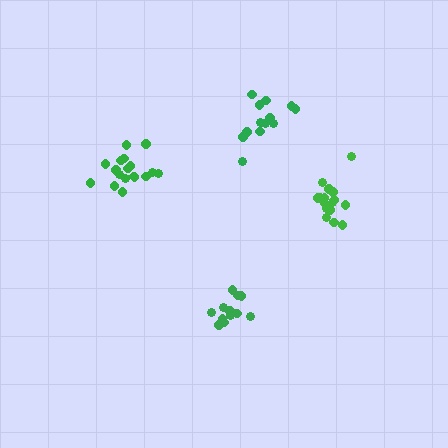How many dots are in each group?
Group 1: 13 dots, Group 2: 18 dots, Group 3: 16 dots, Group 4: 12 dots (59 total).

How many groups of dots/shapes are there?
There are 4 groups.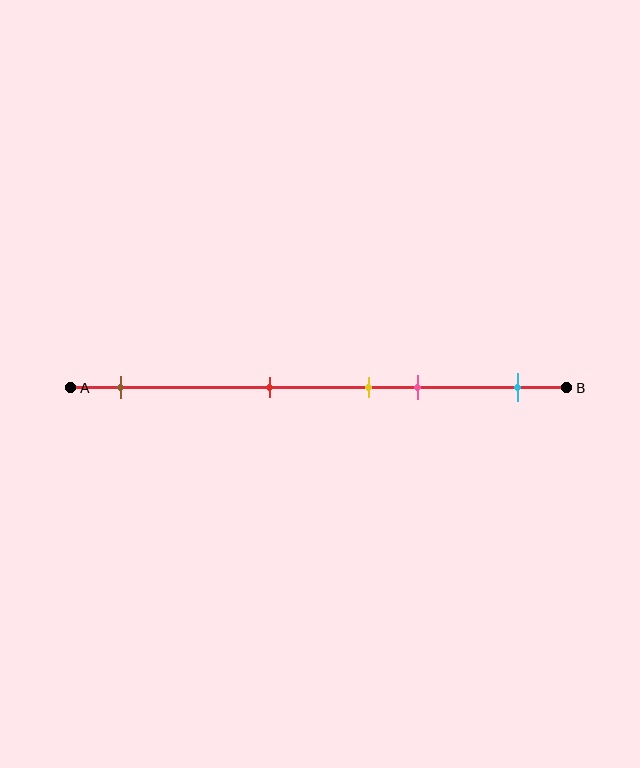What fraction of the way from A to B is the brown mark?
The brown mark is approximately 10% (0.1) of the way from A to B.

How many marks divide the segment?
There are 5 marks dividing the segment.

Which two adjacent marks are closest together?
The yellow and pink marks are the closest adjacent pair.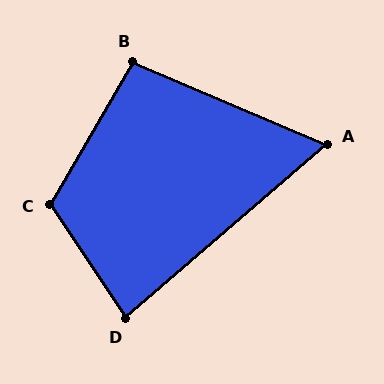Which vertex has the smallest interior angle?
A, at approximately 64 degrees.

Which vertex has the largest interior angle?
C, at approximately 116 degrees.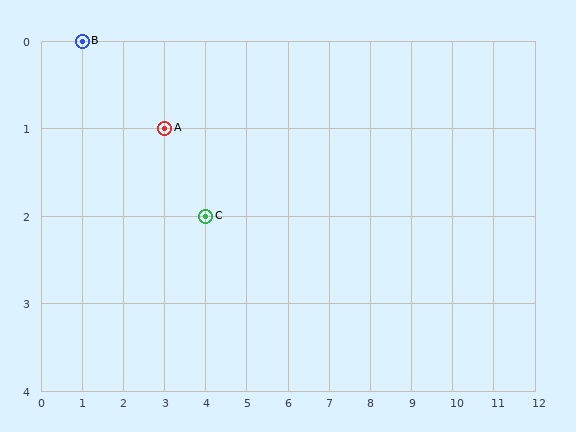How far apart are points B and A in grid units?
Points B and A are 2 columns and 1 row apart (about 2.2 grid units diagonally).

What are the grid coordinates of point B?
Point B is at grid coordinates (1, 0).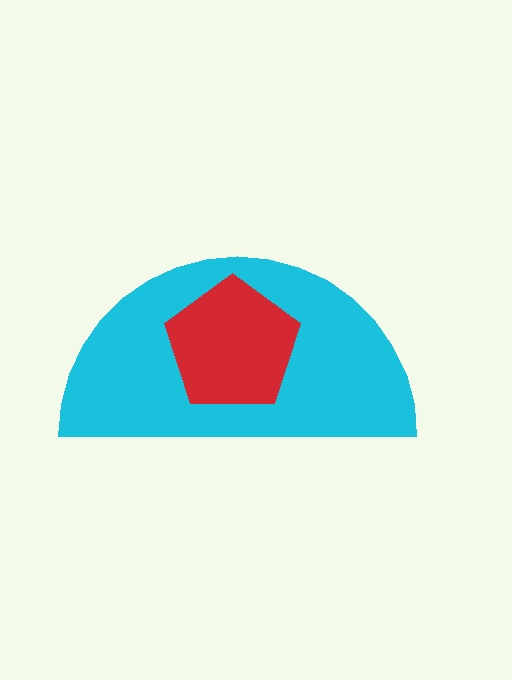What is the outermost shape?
The cyan semicircle.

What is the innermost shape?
The red pentagon.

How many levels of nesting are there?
2.